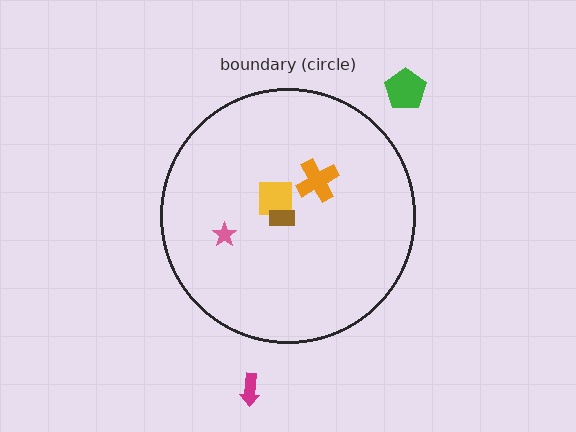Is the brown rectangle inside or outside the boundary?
Inside.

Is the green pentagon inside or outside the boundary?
Outside.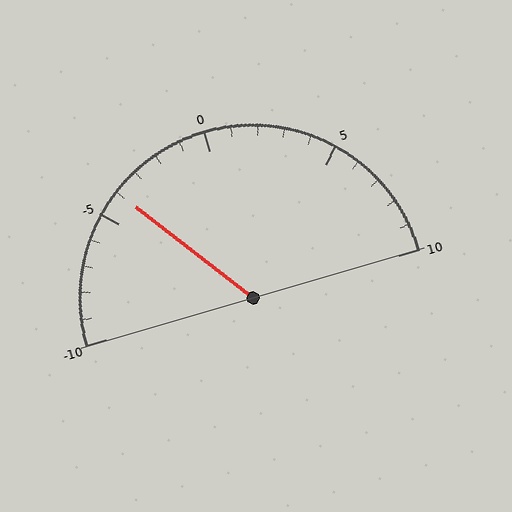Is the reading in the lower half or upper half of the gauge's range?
The reading is in the lower half of the range (-10 to 10).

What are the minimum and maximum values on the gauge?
The gauge ranges from -10 to 10.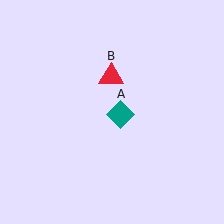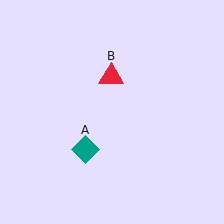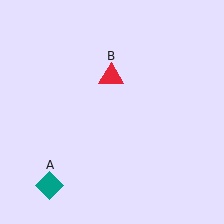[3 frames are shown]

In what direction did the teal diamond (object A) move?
The teal diamond (object A) moved down and to the left.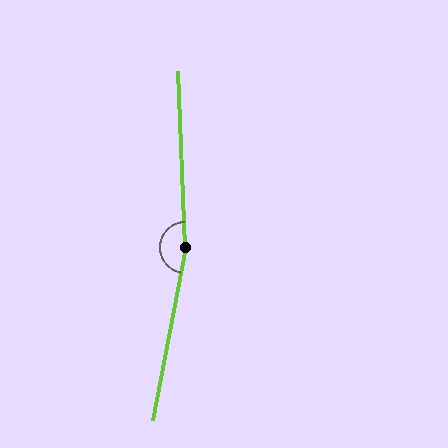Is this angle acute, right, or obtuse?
It is obtuse.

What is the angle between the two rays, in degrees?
Approximately 167 degrees.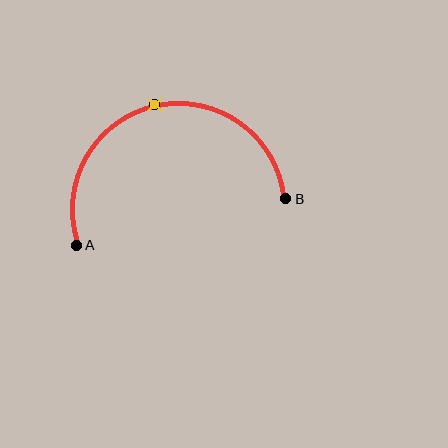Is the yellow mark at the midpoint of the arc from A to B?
Yes. The yellow mark lies on the arc at equal arc-length from both A and B — it is the arc midpoint.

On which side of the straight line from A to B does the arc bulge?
The arc bulges above the straight line connecting A and B.